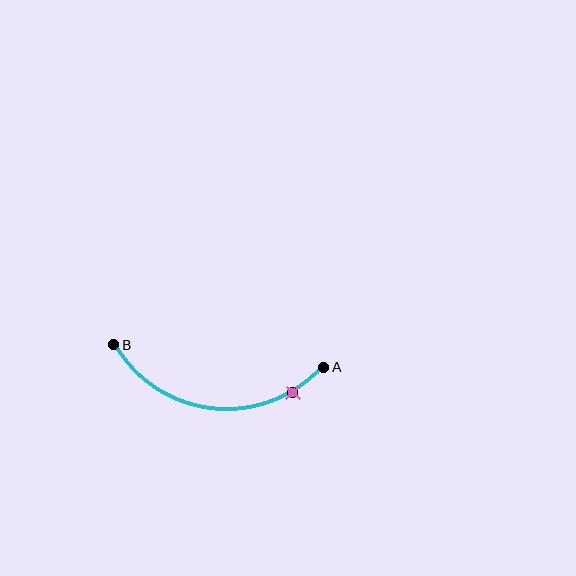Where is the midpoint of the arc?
The arc midpoint is the point on the curve farthest from the straight line joining A and B. It sits below that line.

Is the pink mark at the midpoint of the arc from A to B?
No. The pink mark lies on the arc but is closer to endpoint A. The arc midpoint would be at the point on the curve equidistant along the arc from both A and B.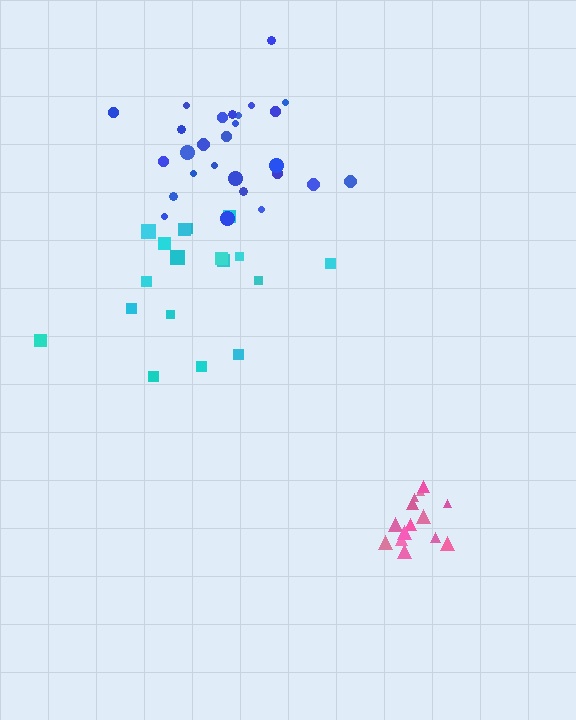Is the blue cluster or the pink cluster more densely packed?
Pink.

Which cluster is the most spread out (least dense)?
Cyan.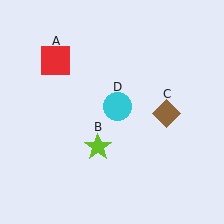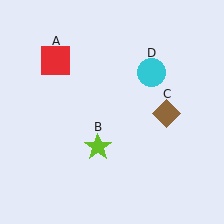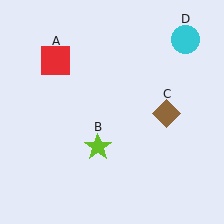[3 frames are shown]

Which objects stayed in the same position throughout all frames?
Red square (object A) and lime star (object B) and brown diamond (object C) remained stationary.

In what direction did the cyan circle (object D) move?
The cyan circle (object D) moved up and to the right.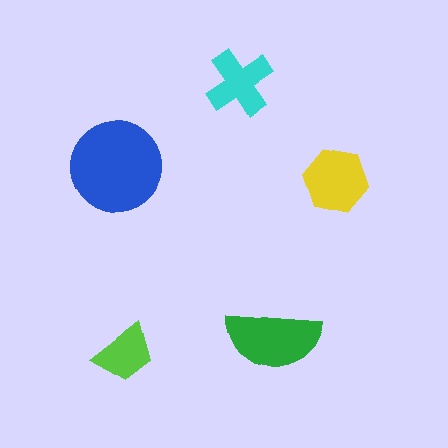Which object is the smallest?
The lime trapezoid.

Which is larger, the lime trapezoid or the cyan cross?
The cyan cross.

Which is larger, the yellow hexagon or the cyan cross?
The yellow hexagon.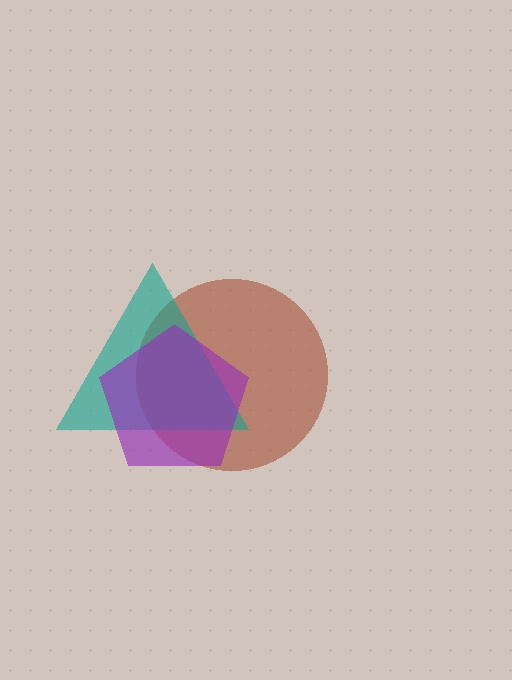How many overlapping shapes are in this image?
There are 3 overlapping shapes in the image.